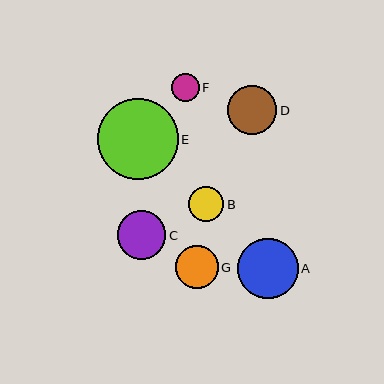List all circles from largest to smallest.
From largest to smallest: E, A, D, C, G, B, F.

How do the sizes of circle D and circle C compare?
Circle D and circle C are approximately the same size.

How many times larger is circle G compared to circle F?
Circle G is approximately 1.5 times the size of circle F.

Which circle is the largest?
Circle E is the largest with a size of approximately 81 pixels.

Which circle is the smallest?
Circle F is the smallest with a size of approximately 28 pixels.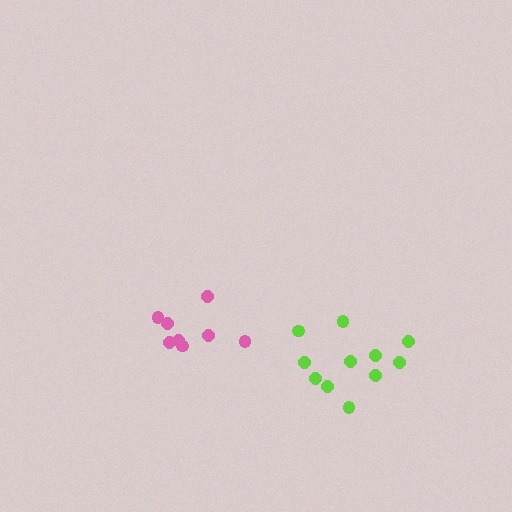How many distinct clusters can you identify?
There are 2 distinct clusters.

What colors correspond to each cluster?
The clusters are colored: lime, pink.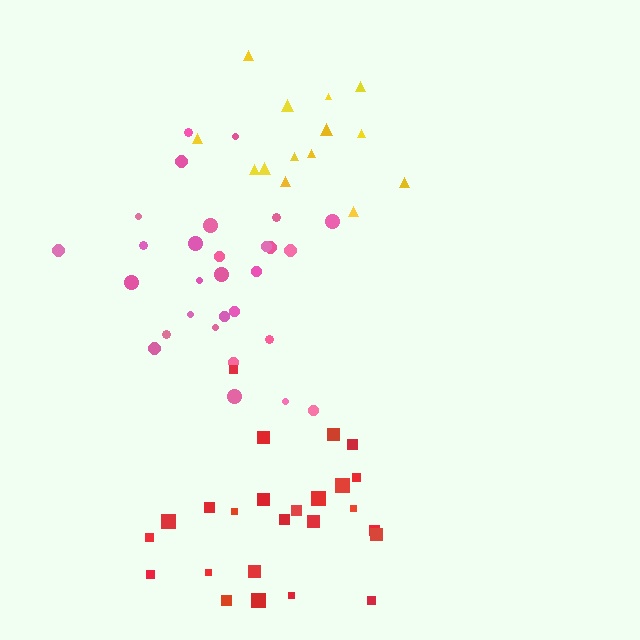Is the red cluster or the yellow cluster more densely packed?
Red.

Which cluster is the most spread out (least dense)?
Yellow.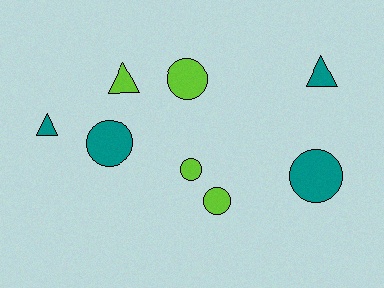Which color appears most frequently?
Lime, with 4 objects.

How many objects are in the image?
There are 8 objects.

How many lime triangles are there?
There is 1 lime triangle.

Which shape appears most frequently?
Circle, with 5 objects.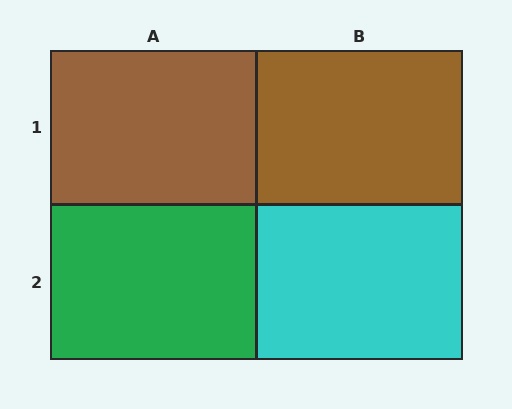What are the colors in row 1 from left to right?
Brown, brown.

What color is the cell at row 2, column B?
Cyan.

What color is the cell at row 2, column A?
Green.